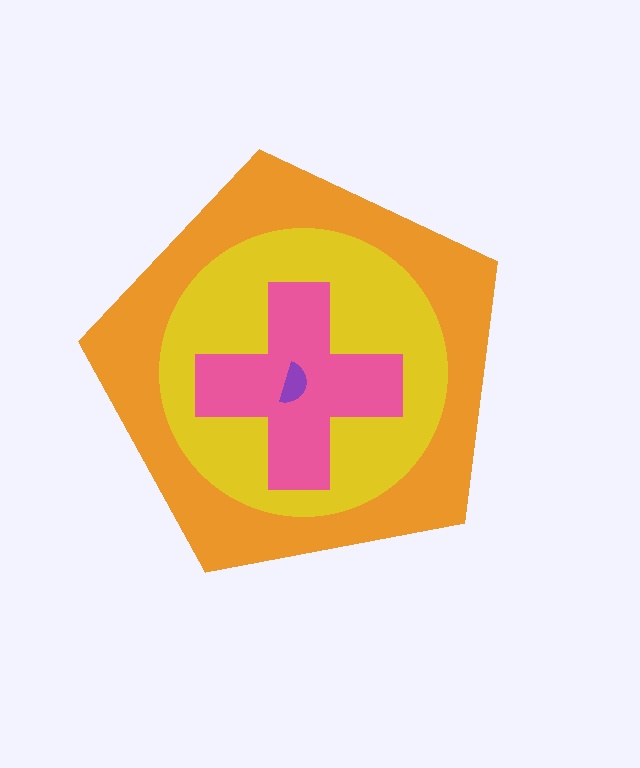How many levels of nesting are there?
4.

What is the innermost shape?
The purple semicircle.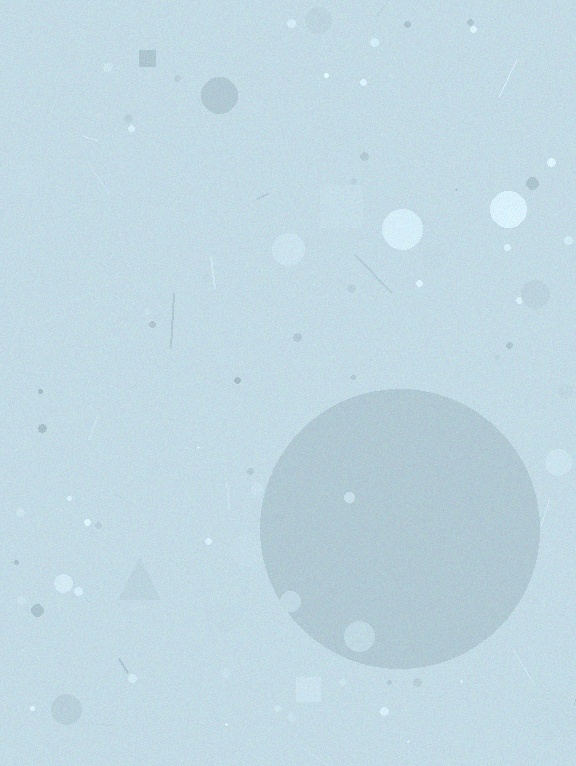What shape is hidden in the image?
A circle is hidden in the image.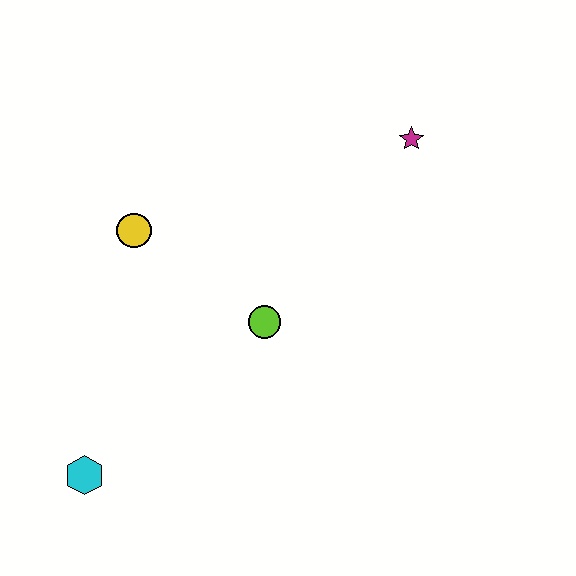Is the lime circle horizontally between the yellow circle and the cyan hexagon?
No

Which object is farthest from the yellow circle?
The magenta star is farthest from the yellow circle.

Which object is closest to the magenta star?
The lime circle is closest to the magenta star.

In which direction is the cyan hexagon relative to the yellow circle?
The cyan hexagon is below the yellow circle.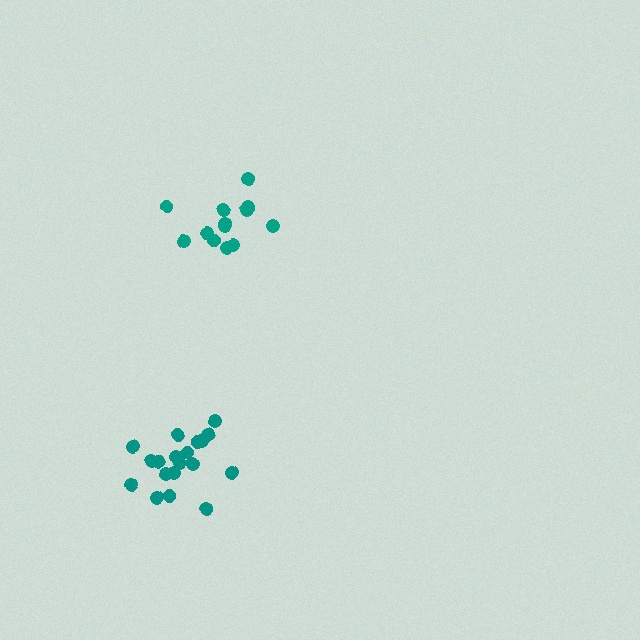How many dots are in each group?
Group 1: 14 dots, Group 2: 20 dots (34 total).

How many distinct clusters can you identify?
There are 2 distinct clusters.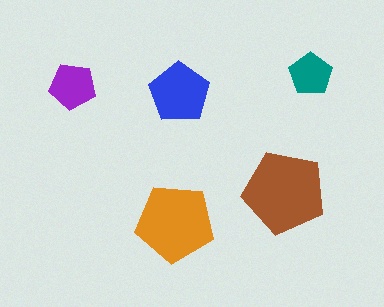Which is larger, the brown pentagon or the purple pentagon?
The brown one.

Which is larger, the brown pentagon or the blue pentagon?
The brown one.